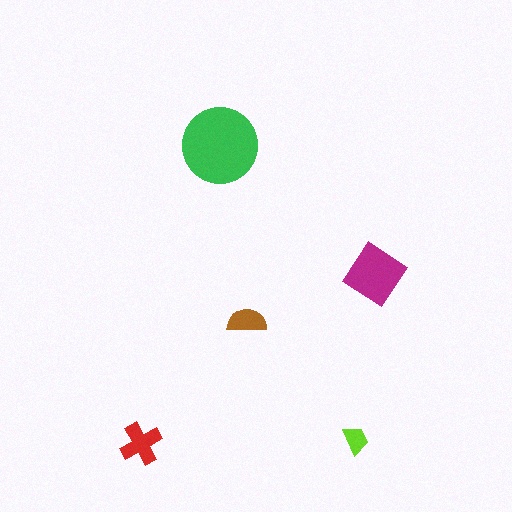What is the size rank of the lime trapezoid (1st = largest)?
5th.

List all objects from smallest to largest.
The lime trapezoid, the brown semicircle, the red cross, the magenta diamond, the green circle.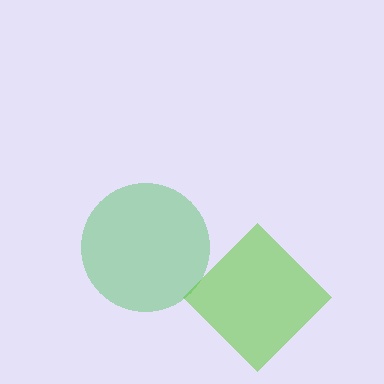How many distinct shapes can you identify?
There are 2 distinct shapes: a green circle, a lime diamond.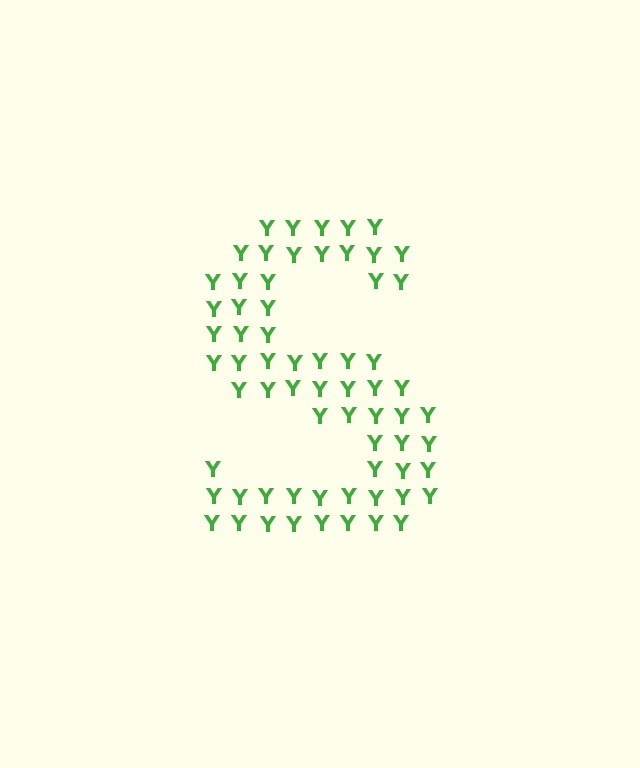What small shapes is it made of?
It is made of small letter Y's.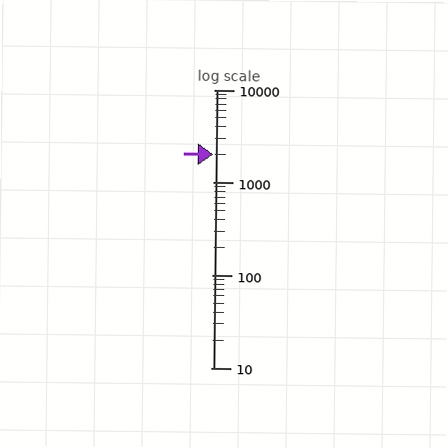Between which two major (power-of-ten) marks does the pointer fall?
The pointer is between 1000 and 10000.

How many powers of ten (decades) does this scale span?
The scale spans 3 decades, from 10 to 10000.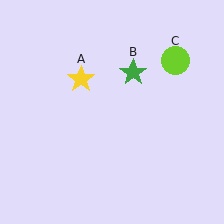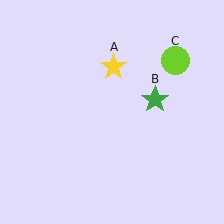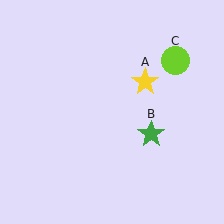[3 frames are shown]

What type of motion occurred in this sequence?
The yellow star (object A), green star (object B) rotated clockwise around the center of the scene.